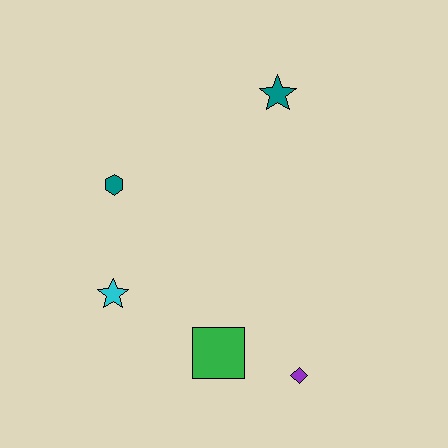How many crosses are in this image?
There are no crosses.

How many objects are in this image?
There are 5 objects.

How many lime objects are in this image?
There are no lime objects.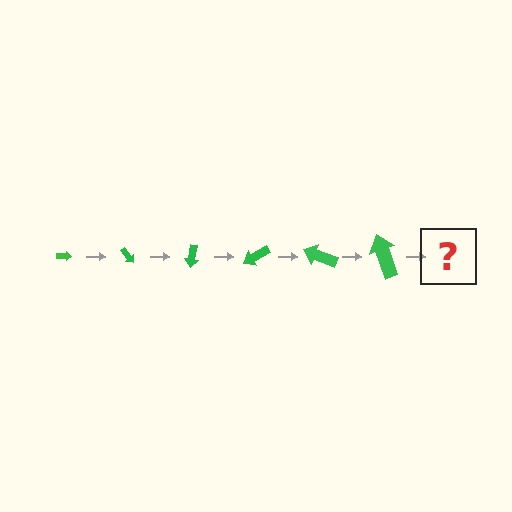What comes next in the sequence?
The next element should be an arrow, larger than the previous one and rotated 300 degrees from the start.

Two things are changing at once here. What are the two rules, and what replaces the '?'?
The two rules are that the arrow grows larger each step and it rotates 50 degrees each step. The '?' should be an arrow, larger than the previous one and rotated 300 degrees from the start.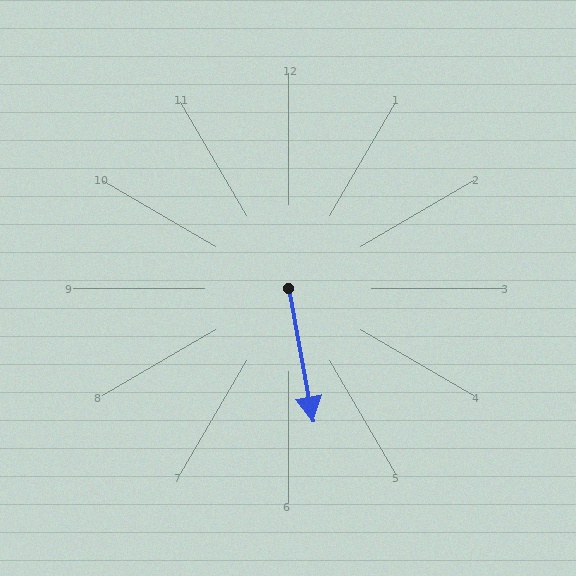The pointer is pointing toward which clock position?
Roughly 6 o'clock.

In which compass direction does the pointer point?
South.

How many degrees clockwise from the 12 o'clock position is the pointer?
Approximately 169 degrees.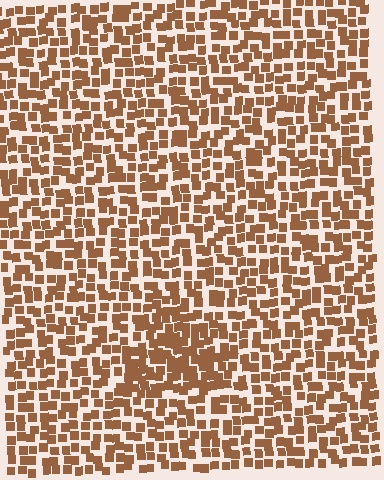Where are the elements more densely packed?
The elements are more densely packed inside the triangle boundary.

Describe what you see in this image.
The image contains small brown elements arranged at two different densities. A triangle-shaped region is visible where the elements are more densely packed than the surrounding area.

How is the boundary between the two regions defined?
The boundary is defined by a change in element density (approximately 1.6x ratio). All elements are the same color, size, and shape.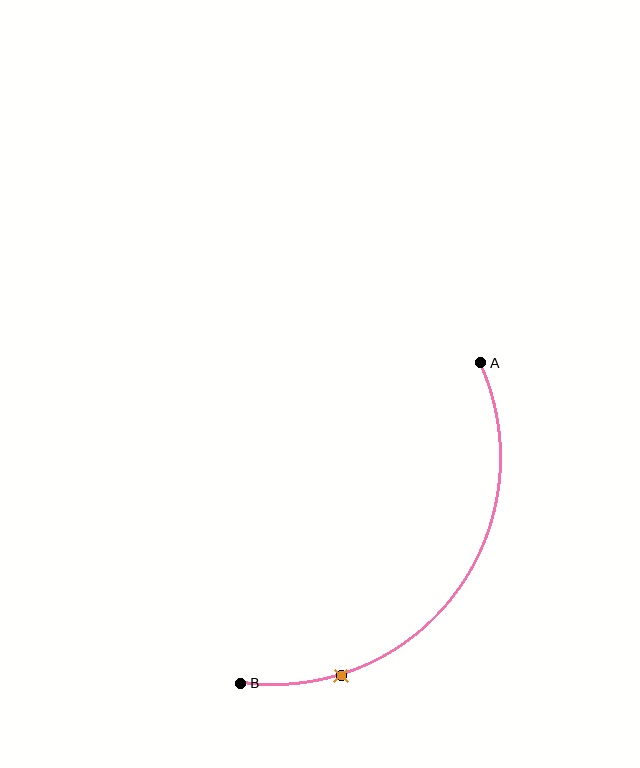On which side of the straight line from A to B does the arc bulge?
The arc bulges below and to the right of the straight line connecting A and B.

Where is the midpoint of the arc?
The arc midpoint is the point on the curve farthest from the straight line joining A and B. It sits below and to the right of that line.